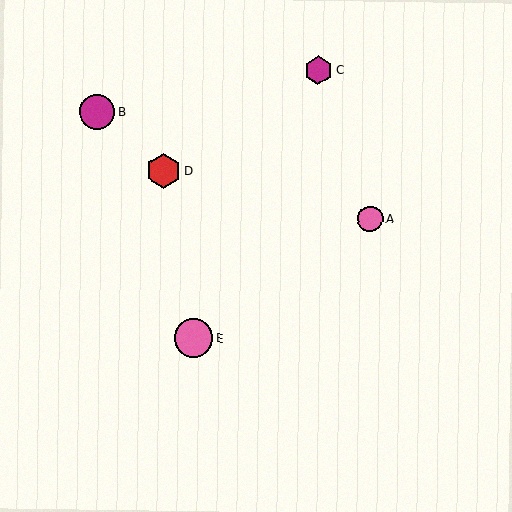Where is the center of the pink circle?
The center of the pink circle is at (370, 219).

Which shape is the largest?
The pink circle (labeled E) is the largest.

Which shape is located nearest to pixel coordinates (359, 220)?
The pink circle (labeled A) at (370, 219) is nearest to that location.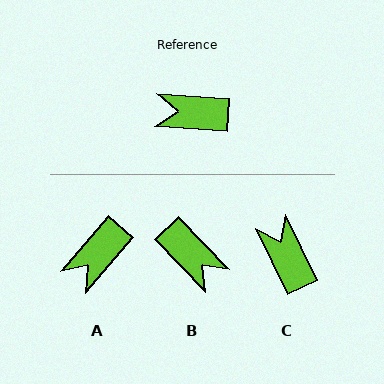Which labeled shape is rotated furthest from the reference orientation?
B, about 137 degrees away.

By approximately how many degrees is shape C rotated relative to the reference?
Approximately 60 degrees clockwise.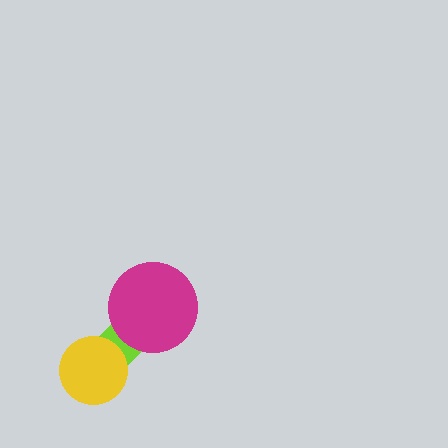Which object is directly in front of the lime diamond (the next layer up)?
The yellow circle is directly in front of the lime diamond.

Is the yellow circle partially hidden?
No, no other shape covers it.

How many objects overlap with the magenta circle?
1 object overlaps with the magenta circle.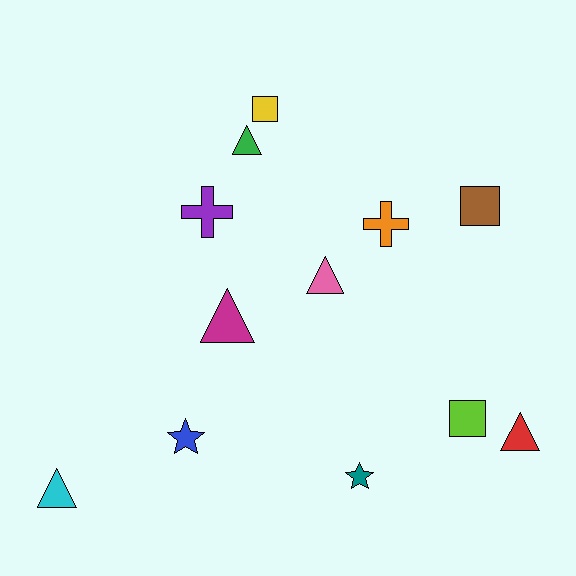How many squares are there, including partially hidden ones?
There are 3 squares.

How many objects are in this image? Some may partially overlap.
There are 12 objects.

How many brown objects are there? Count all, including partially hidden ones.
There is 1 brown object.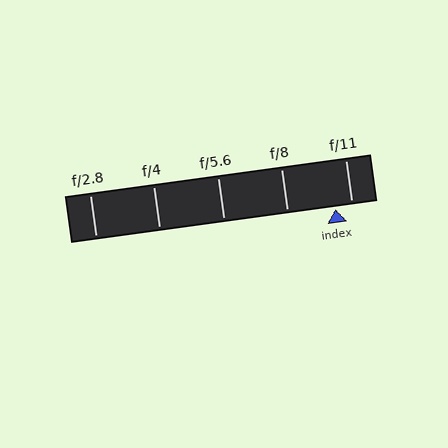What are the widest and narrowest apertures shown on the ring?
The widest aperture shown is f/2.8 and the narrowest is f/11.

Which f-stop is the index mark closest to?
The index mark is closest to f/11.